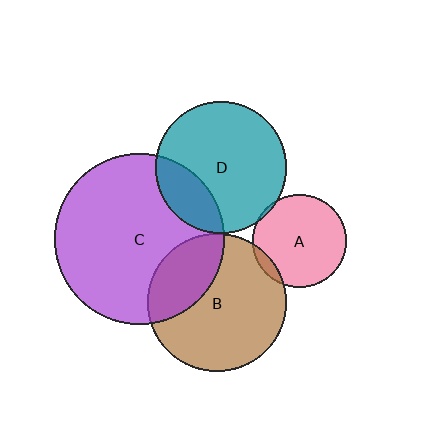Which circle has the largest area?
Circle C (purple).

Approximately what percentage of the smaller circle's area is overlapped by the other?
Approximately 5%.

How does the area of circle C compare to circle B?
Approximately 1.5 times.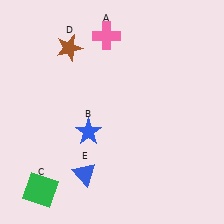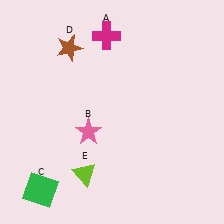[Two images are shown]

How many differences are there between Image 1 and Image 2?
There are 3 differences between the two images.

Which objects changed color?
A changed from pink to magenta. B changed from blue to pink. E changed from blue to lime.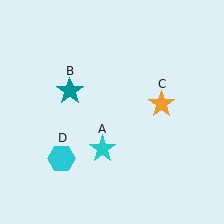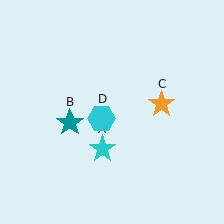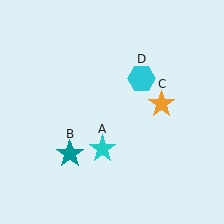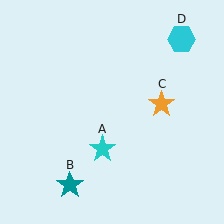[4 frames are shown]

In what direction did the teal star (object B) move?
The teal star (object B) moved down.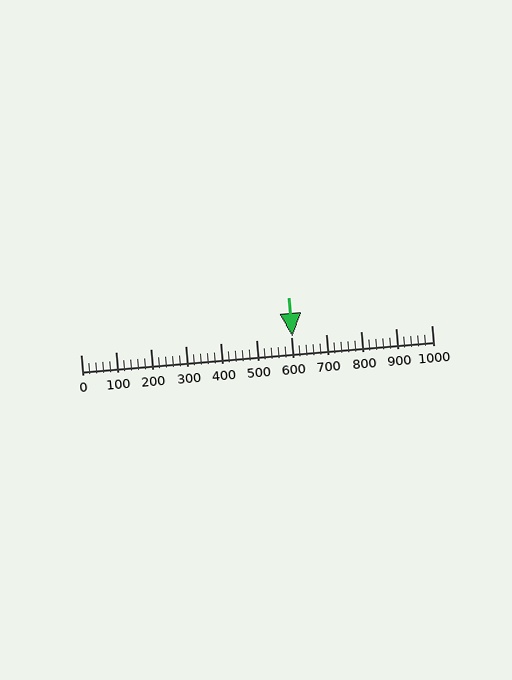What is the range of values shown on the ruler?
The ruler shows values from 0 to 1000.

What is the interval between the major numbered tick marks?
The major tick marks are spaced 100 units apart.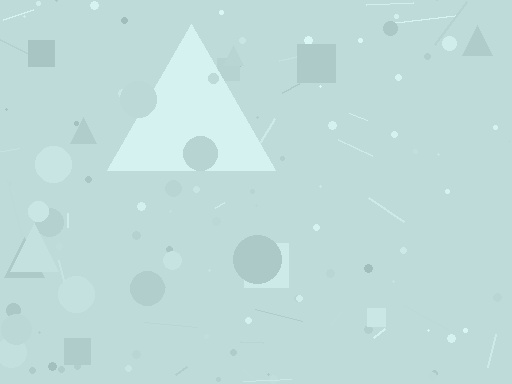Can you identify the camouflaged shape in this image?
The camouflaged shape is a triangle.